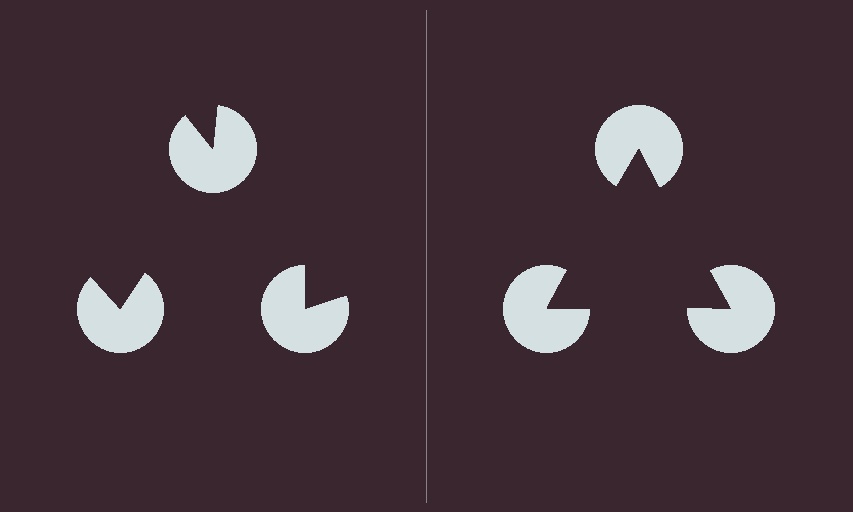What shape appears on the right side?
An illusory triangle.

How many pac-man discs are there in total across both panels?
6 — 3 on each side.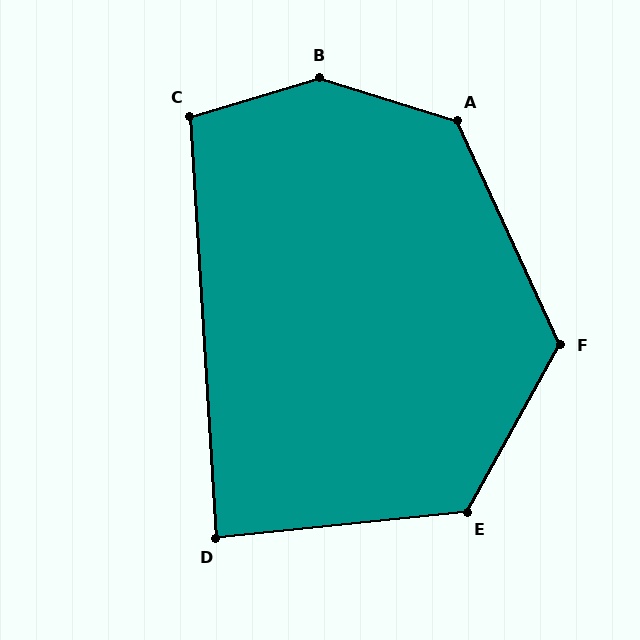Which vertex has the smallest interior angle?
D, at approximately 88 degrees.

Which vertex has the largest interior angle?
B, at approximately 146 degrees.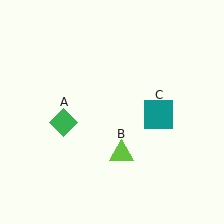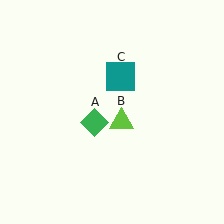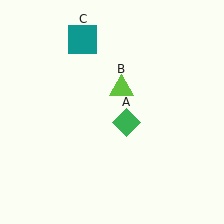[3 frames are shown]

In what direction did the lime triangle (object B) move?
The lime triangle (object B) moved up.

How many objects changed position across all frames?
3 objects changed position: green diamond (object A), lime triangle (object B), teal square (object C).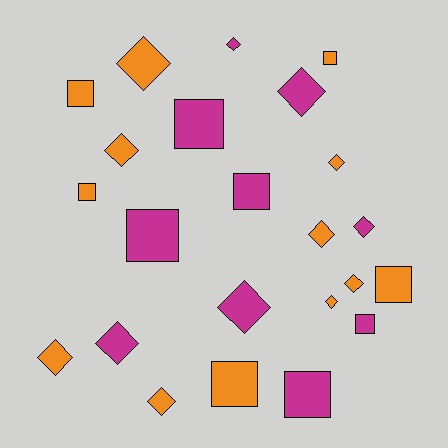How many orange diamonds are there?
There are 8 orange diamonds.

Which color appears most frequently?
Orange, with 13 objects.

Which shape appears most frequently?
Diamond, with 13 objects.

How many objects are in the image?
There are 23 objects.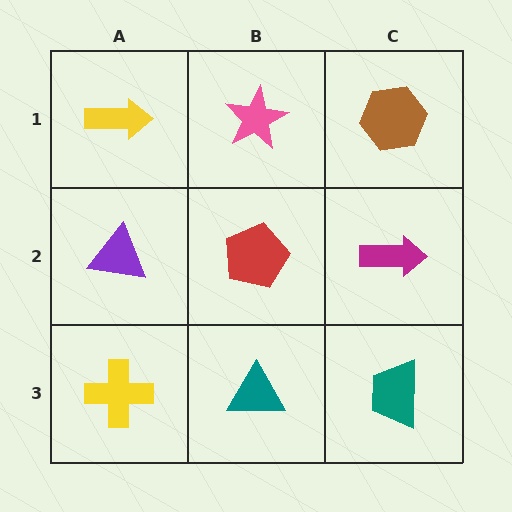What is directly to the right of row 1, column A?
A pink star.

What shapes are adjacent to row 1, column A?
A purple triangle (row 2, column A), a pink star (row 1, column B).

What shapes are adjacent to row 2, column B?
A pink star (row 1, column B), a teal triangle (row 3, column B), a purple triangle (row 2, column A), a magenta arrow (row 2, column C).